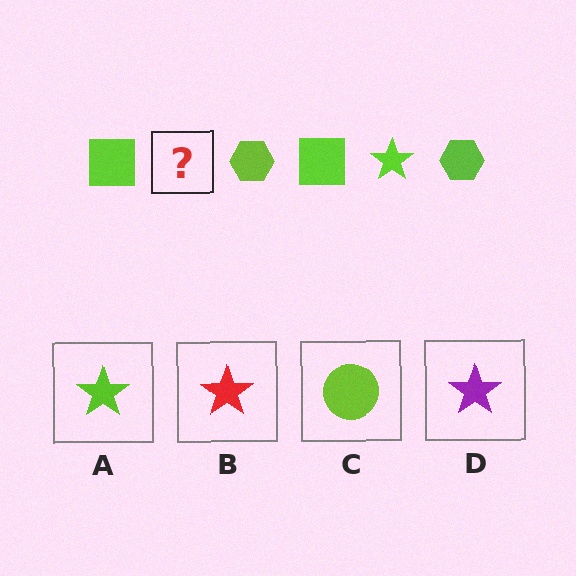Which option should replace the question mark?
Option A.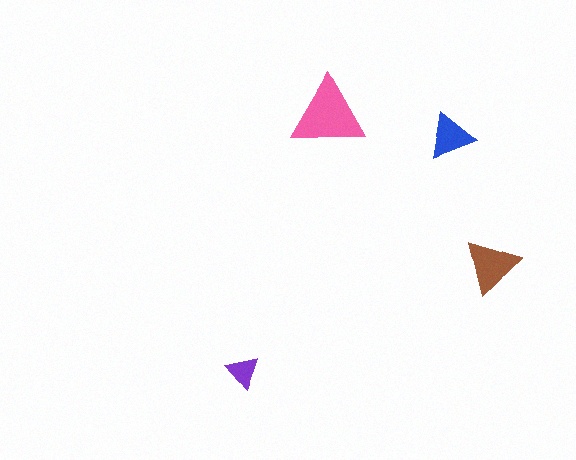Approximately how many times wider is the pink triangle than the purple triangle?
About 2 times wider.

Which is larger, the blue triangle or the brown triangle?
The brown one.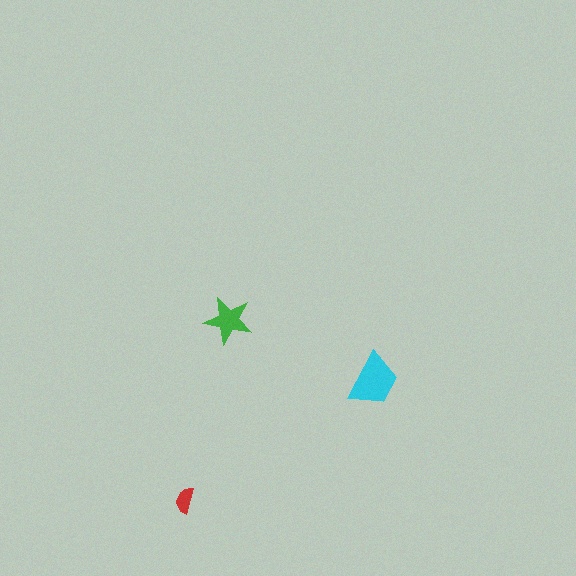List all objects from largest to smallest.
The cyan trapezoid, the green star, the red semicircle.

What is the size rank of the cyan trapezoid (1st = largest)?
1st.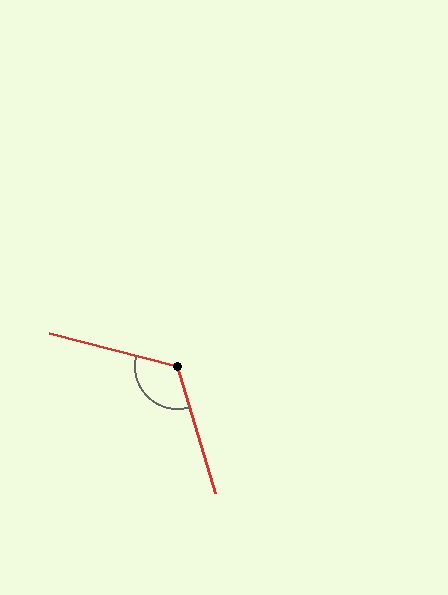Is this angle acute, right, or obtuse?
It is obtuse.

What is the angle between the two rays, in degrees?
Approximately 121 degrees.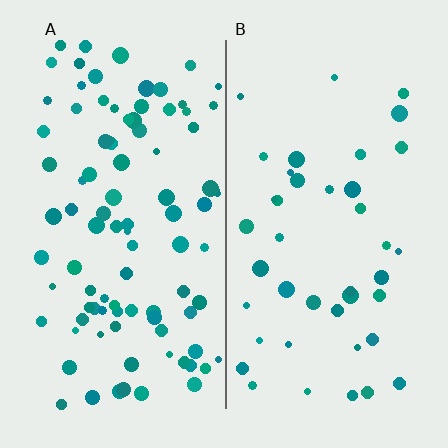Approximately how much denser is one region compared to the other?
Approximately 2.3× — region A over region B.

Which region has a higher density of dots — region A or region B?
A (the left).